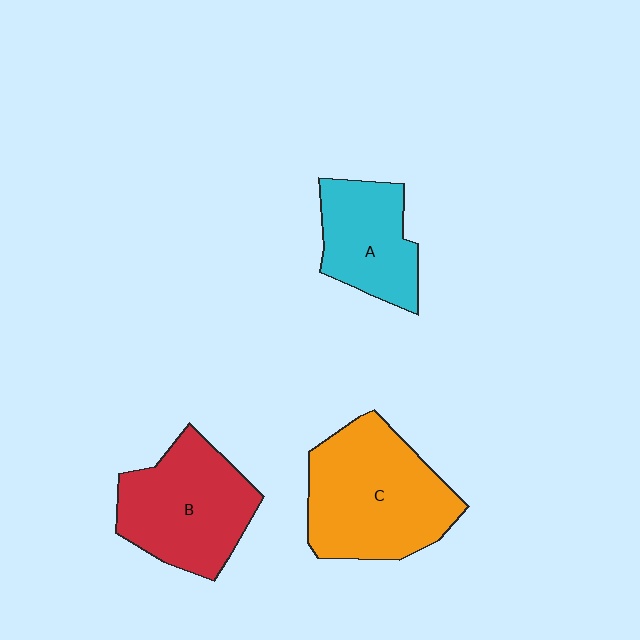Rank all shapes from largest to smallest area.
From largest to smallest: C (orange), B (red), A (cyan).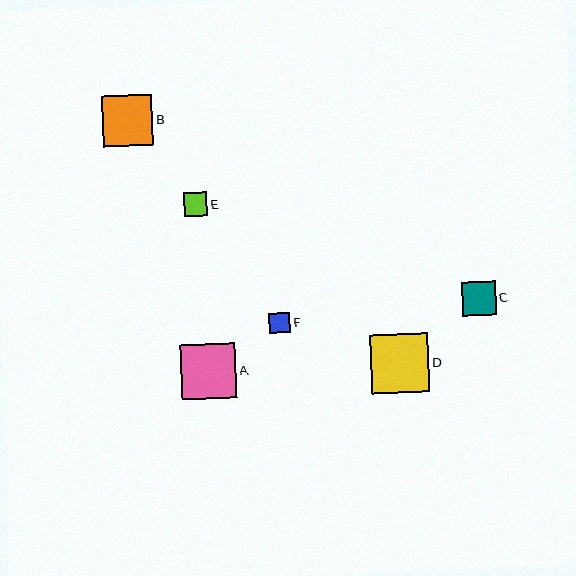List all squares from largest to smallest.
From largest to smallest: D, A, B, C, E, F.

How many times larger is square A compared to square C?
Square A is approximately 1.6 times the size of square C.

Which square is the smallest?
Square F is the smallest with a size of approximately 21 pixels.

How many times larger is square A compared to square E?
Square A is approximately 2.3 times the size of square E.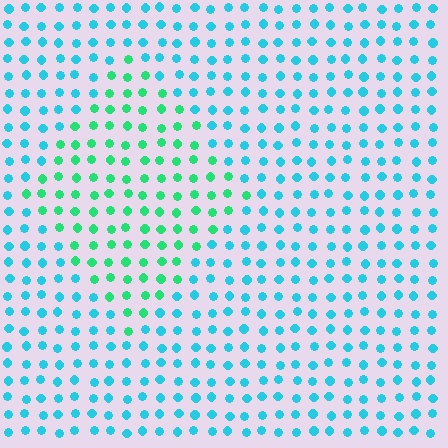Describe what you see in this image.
The image is filled with small cyan elements in a uniform arrangement. A diamond-shaped region is visible where the elements are tinted to a slightly different hue, forming a subtle color boundary.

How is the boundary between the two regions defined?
The boundary is defined purely by a slight shift in hue (about 41 degrees). Spacing, size, and orientation are identical on both sides.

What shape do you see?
I see a diamond.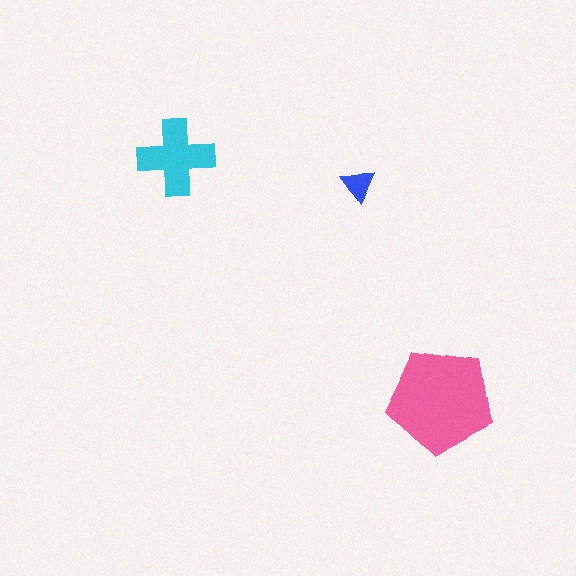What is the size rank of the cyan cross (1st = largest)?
2nd.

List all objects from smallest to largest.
The blue triangle, the cyan cross, the pink pentagon.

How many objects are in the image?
There are 3 objects in the image.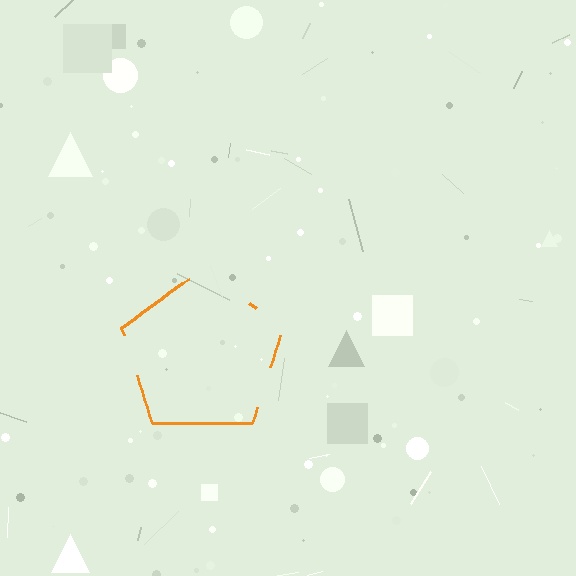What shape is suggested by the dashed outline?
The dashed outline suggests a pentagon.